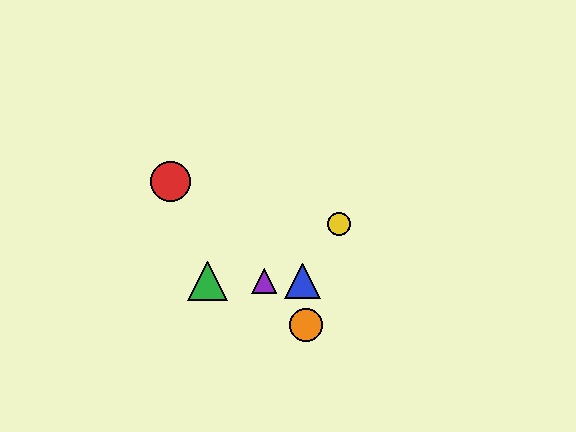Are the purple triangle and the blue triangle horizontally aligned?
Yes, both are at y≈281.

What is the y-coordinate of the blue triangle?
The blue triangle is at y≈281.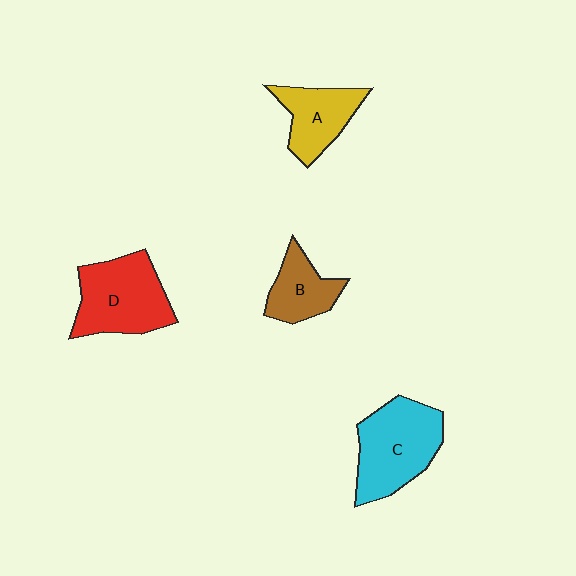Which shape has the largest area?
Shape C (cyan).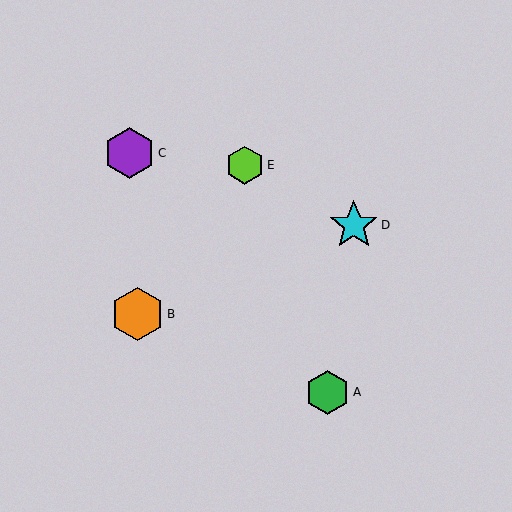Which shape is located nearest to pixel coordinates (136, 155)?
The purple hexagon (labeled C) at (130, 153) is nearest to that location.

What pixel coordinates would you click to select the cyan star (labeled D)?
Click at (354, 225) to select the cyan star D.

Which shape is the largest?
The orange hexagon (labeled B) is the largest.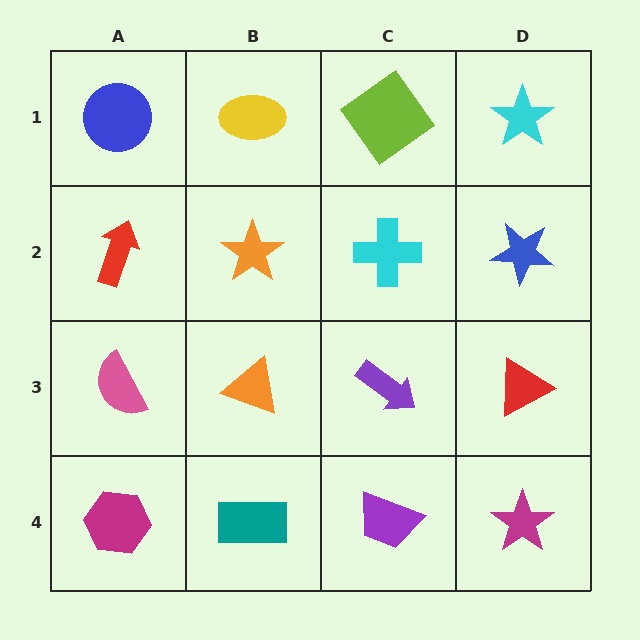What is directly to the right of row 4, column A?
A teal rectangle.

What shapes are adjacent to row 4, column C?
A purple arrow (row 3, column C), a teal rectangle (row 4, column B), a magenta star (row 4, column D).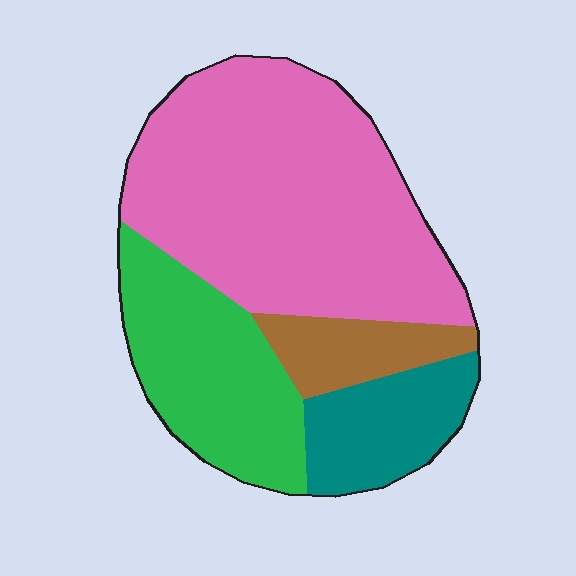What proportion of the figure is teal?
Teal takes up about one eighth (1/8) of the figure.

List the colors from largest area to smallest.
From largest to smallest: pink, green, teal, brown.